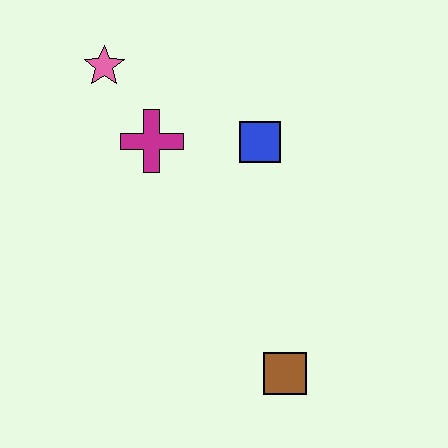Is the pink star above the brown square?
Yes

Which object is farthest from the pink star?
The brown square is farthest from the pink star.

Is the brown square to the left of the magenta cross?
No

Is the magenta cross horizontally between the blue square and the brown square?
No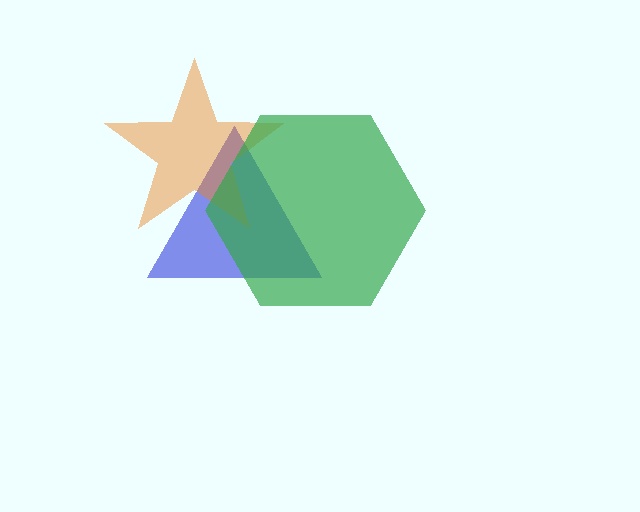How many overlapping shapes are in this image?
There are 3 overlapping shapes in the image.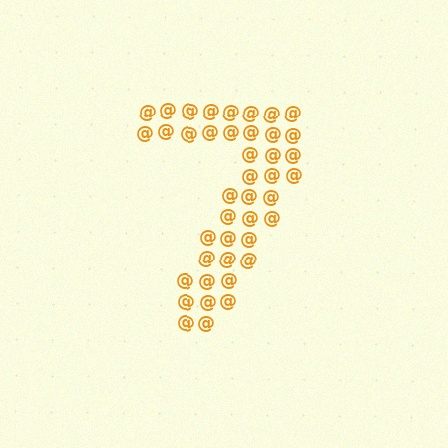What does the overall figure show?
The overall figure shows the digit 7.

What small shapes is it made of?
It is made of small at signs.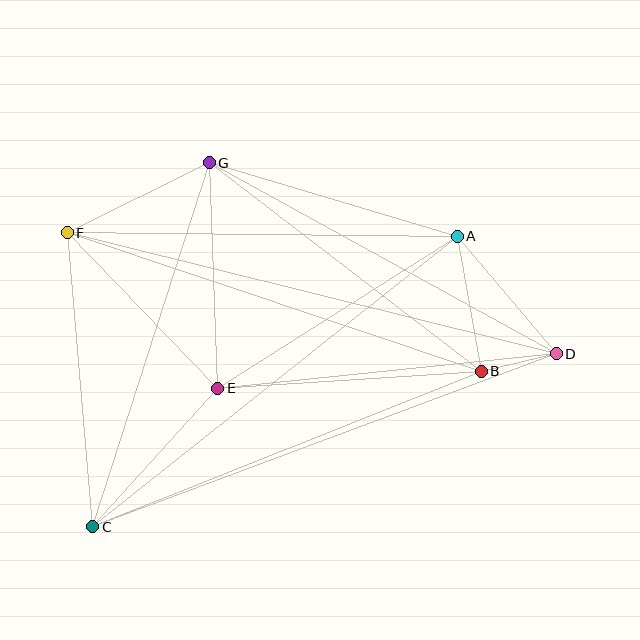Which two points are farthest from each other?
Points D and F are farthest from each other.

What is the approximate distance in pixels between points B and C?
The distance between B and C is approximately 419 pixels.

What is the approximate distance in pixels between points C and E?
The distance between C and E is approximately 187 pixels.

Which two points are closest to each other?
Points B and D are closest to each other.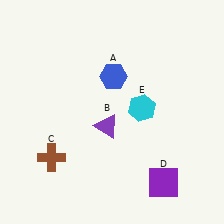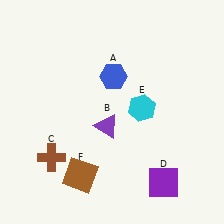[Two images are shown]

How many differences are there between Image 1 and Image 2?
There is 1 difference between the two images.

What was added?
A brown square (F) was added in Image 2.